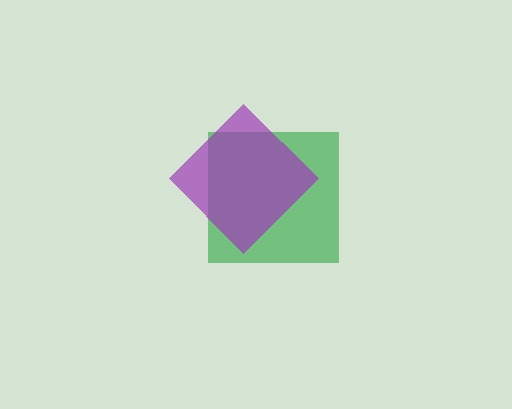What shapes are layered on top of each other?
The layered shapes are: a green square, a purple diamond.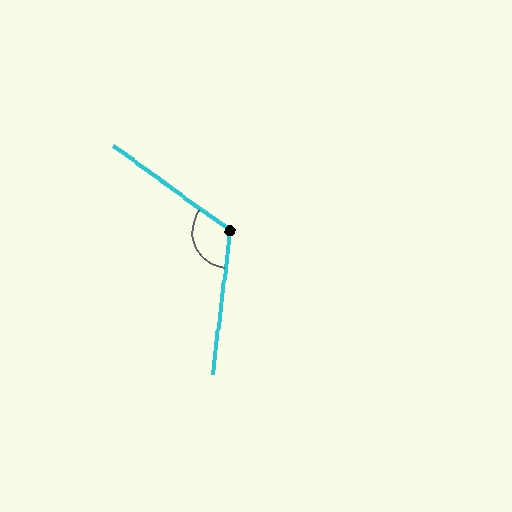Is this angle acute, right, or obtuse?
It is obtuse.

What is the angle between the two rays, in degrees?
Approximately 119 degrees.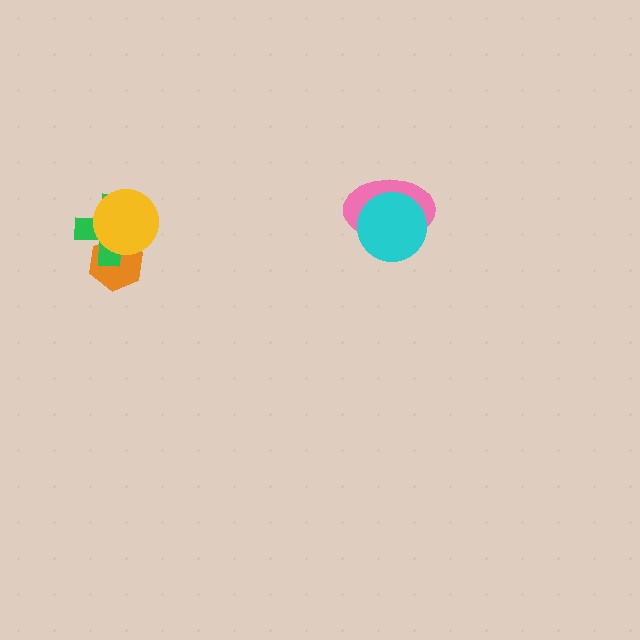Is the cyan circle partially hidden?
No, no other shape covers it.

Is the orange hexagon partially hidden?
Yes, it is partially covered by another shape.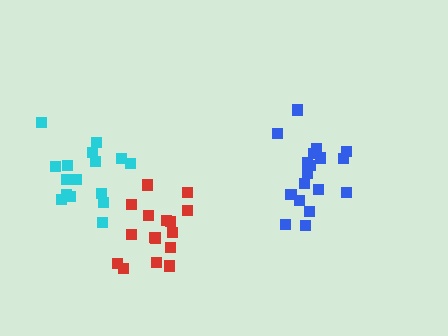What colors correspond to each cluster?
The clusters are colored: blue, cyan, red.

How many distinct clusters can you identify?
There are 3 distinct clusters.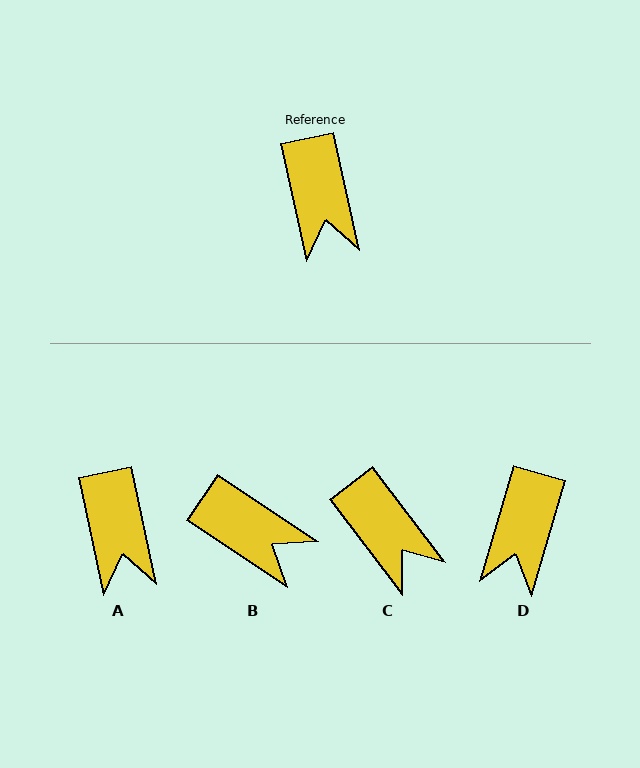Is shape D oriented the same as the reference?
No, it is off by about 29 degrees.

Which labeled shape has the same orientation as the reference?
A.